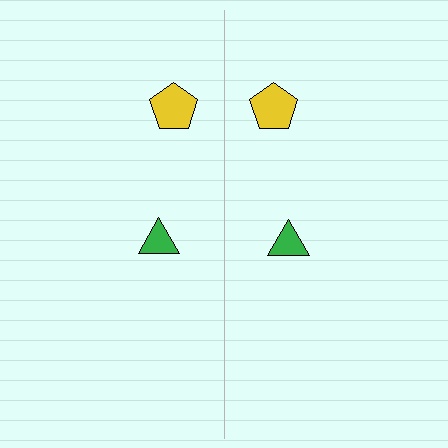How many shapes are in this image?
There are 4 shapes in this image.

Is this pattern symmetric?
Yes, this pattern has bilateral (reflection) symmetry.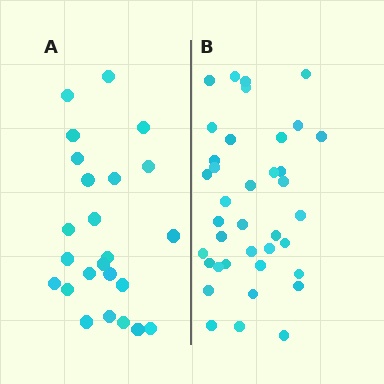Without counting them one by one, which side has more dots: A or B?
Region B (the right region) has more dots.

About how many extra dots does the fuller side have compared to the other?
Region B has approximately 15 more dots than region A.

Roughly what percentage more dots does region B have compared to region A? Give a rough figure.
About 60% more.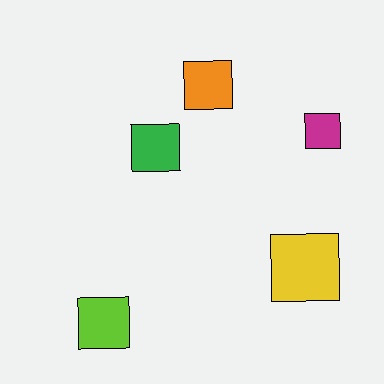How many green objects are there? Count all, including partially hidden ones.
There is 1 green object.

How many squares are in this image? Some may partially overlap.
There are 5 squares.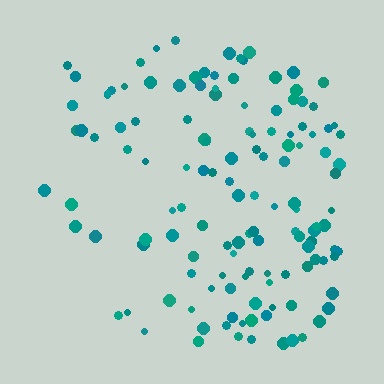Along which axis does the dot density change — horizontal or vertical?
Horizontal.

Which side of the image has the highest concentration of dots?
The right.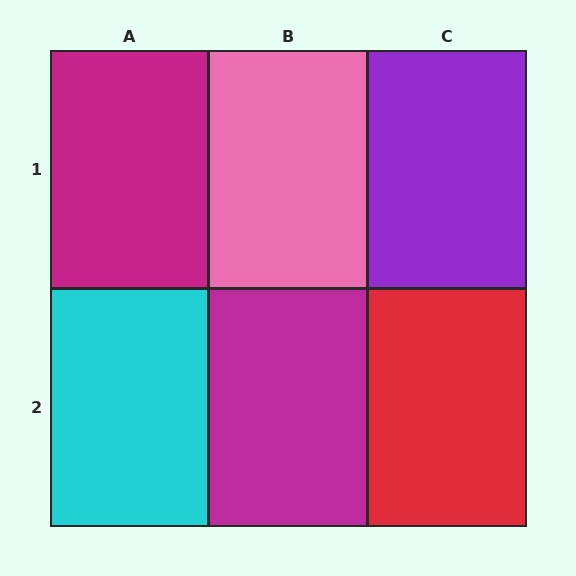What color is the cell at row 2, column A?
Cyan.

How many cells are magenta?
2 cells are magenta.